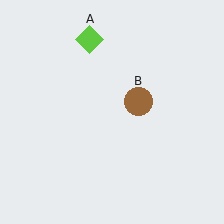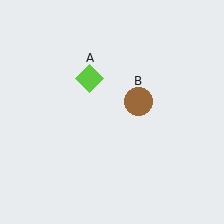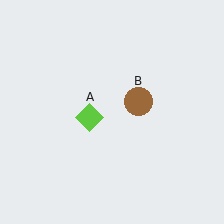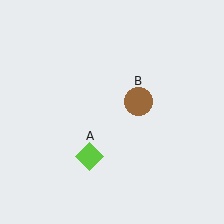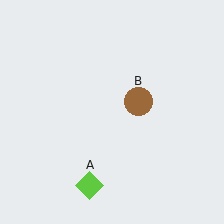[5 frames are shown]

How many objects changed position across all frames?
1 object changed position: lime diamond (object A).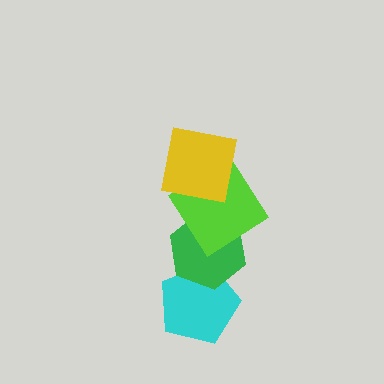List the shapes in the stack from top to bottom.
From top to bottom: the yellow square, the lime diamond, the green hexagon, the cyan pentagon.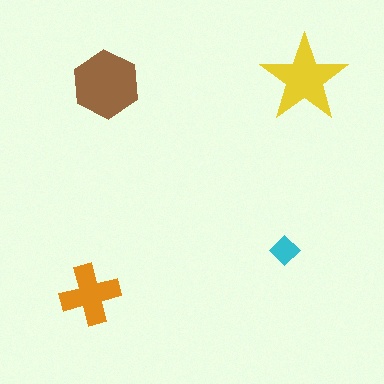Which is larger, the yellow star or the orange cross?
The yellow star.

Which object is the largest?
The brown hexagon.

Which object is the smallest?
The cyan diamond.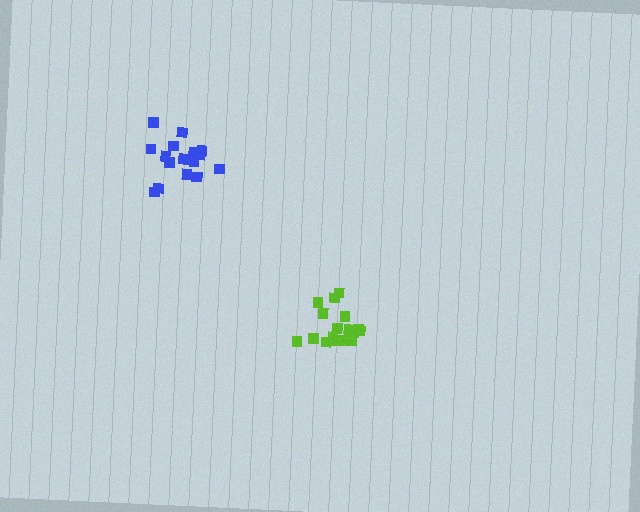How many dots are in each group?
Group 1: 18 dots, Group 2: 18 dots (36 total).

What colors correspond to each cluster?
The clusters are colored: blue, lime.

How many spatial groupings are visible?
There are 2 spatial groupings.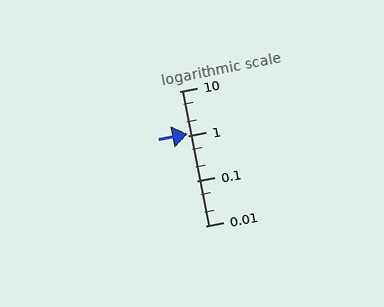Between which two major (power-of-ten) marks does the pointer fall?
The pointer is between 1 and 10.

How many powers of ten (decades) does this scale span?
The scale spans 3 decades, from 0.01 to 10.